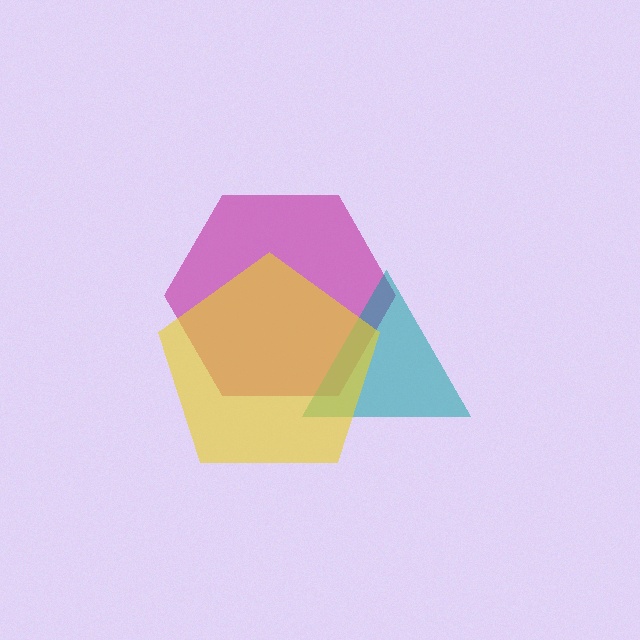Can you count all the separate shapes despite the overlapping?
Yes, there are 3 separate shapes.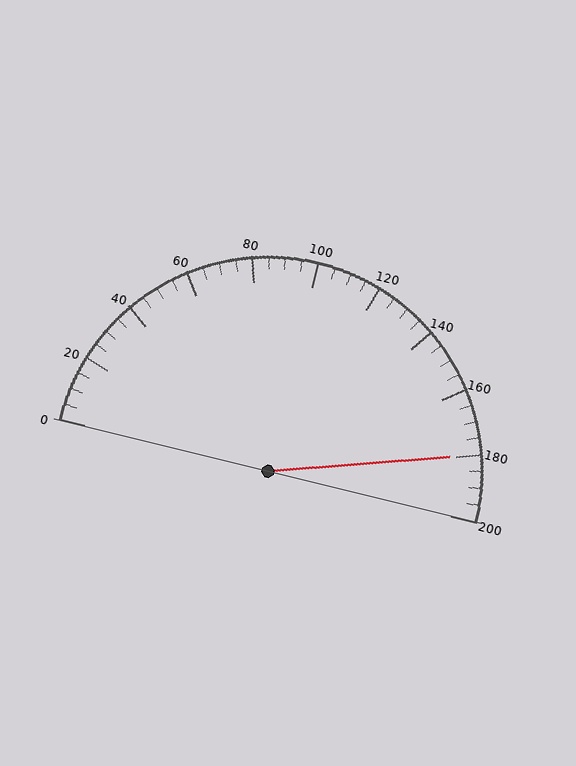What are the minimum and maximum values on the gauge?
The gauge ranges from 0 to 200.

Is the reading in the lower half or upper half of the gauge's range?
The reading is in the upper half of the range (0 to 200).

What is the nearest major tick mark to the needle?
The nearest major tick mark is 180.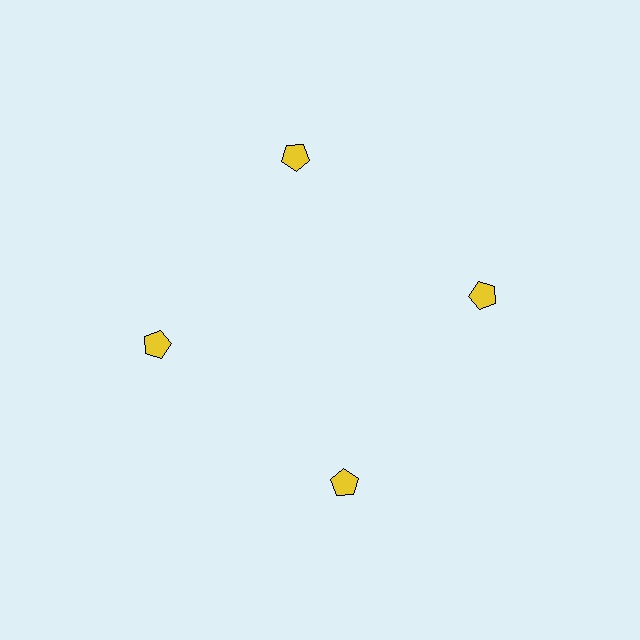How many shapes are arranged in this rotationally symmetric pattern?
There are 4 shapes, arranged in 4 groups of 1.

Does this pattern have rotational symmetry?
Yes, this pattern has 4-fold rotational symmetry. It looks the same after rotating 90 degrees around the center.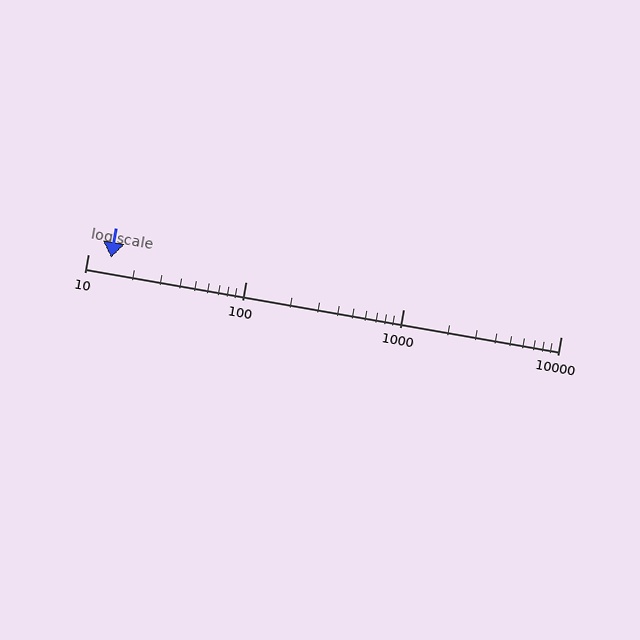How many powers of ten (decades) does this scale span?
The scale spans 3 decades, from 10 to 10000.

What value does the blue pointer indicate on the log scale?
The pointer indicates approximately 14.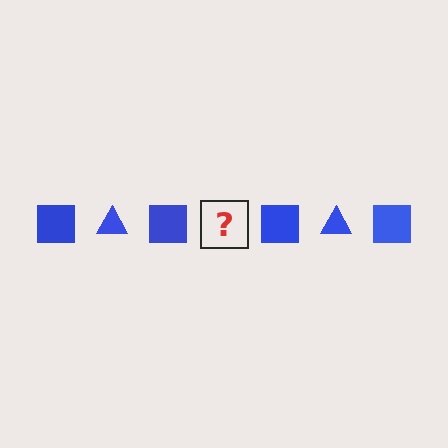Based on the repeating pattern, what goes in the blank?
The blank should be a blue triangle.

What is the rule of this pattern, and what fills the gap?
The rule is that the pattern cycles through square, triangle shapes in blue. The gap should be filled with a blue triangle.